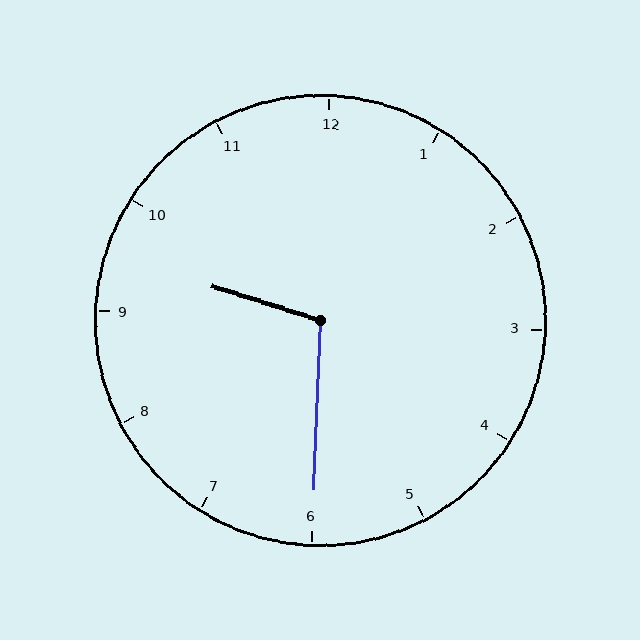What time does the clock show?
9:30.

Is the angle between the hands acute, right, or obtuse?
It is obtuse.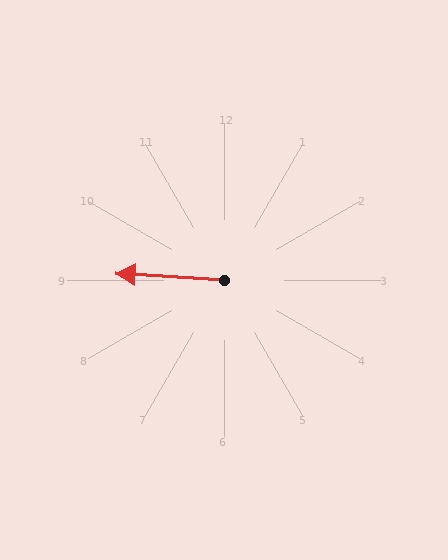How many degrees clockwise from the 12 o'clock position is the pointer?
Approximately 273 degrees.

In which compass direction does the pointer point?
West.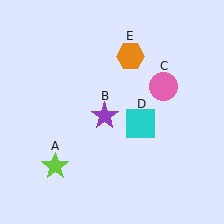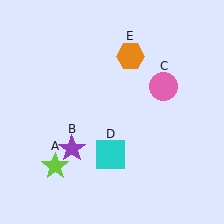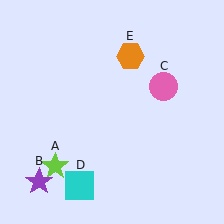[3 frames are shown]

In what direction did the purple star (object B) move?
The purple star (object B) moved down and to the left.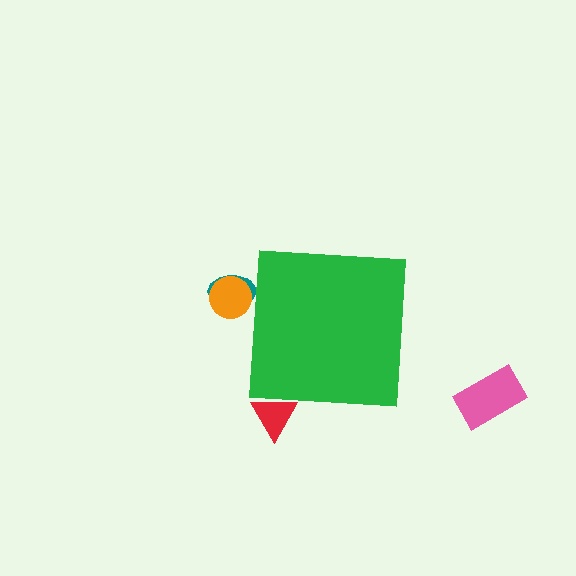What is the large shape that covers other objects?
A green square.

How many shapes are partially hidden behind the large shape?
3 shapes are partially hidden.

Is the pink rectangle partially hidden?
No, the pink rectangle is fully visible.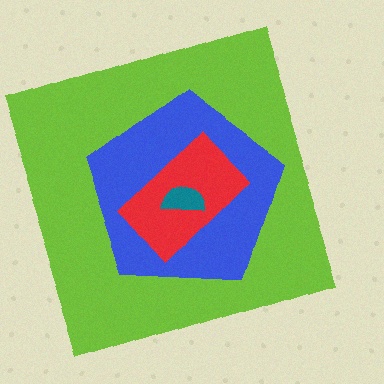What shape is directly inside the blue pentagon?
The red rectangle.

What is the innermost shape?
The teal semicircle.